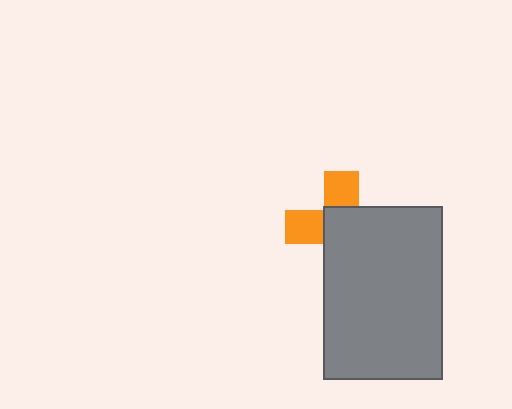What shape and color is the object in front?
The object in front is a gray rectangle.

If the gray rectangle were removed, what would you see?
You would see the complete orange cross.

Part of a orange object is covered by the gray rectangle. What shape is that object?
It is a cross.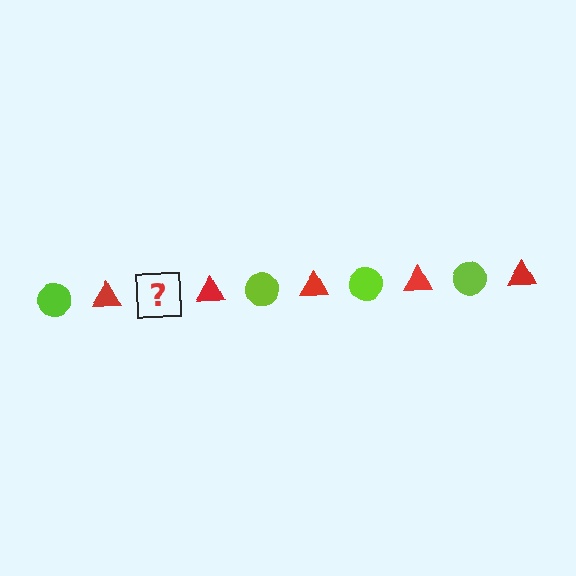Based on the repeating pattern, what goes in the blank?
The blank should be a lime circle.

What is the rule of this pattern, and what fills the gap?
The rule is that the pattern alternates between lime circle and red triangle. The gap should be filled with a lime circle.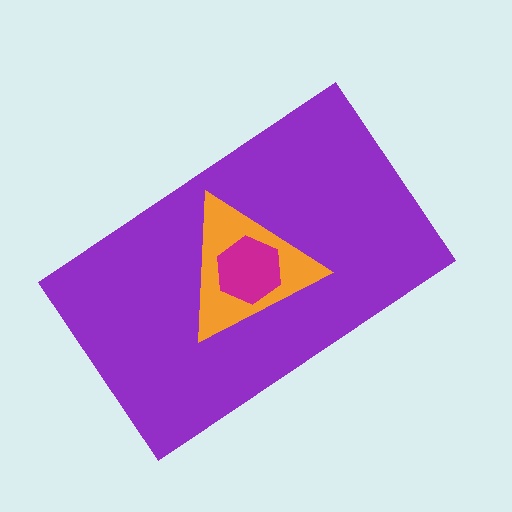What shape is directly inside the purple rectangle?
The orange triangle.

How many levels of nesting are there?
3.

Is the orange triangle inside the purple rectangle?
Yes.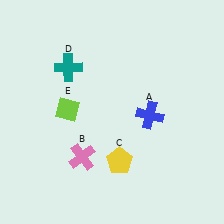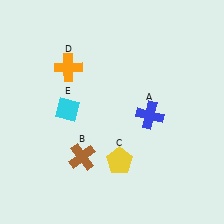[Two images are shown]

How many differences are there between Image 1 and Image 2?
There are 3 differences between the two images.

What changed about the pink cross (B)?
In Image 1, B is pink. In Image 2, it changed to brown.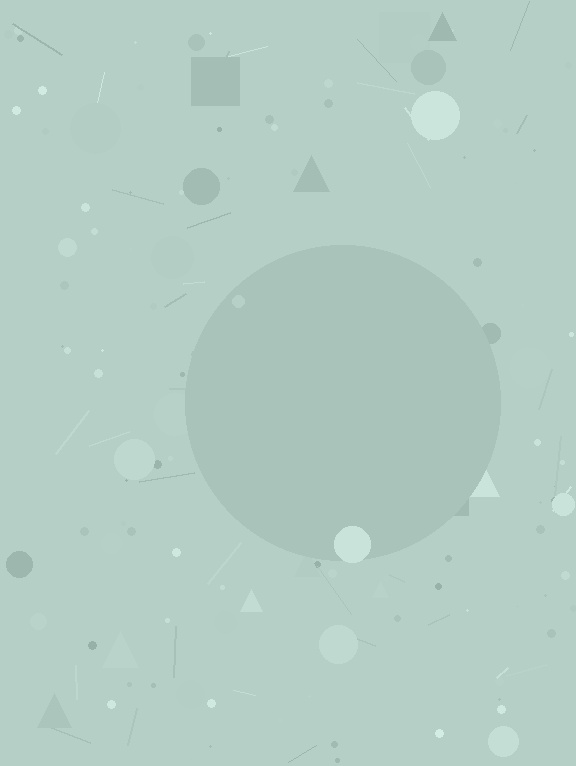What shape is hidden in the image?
A circle is hidden in the image.